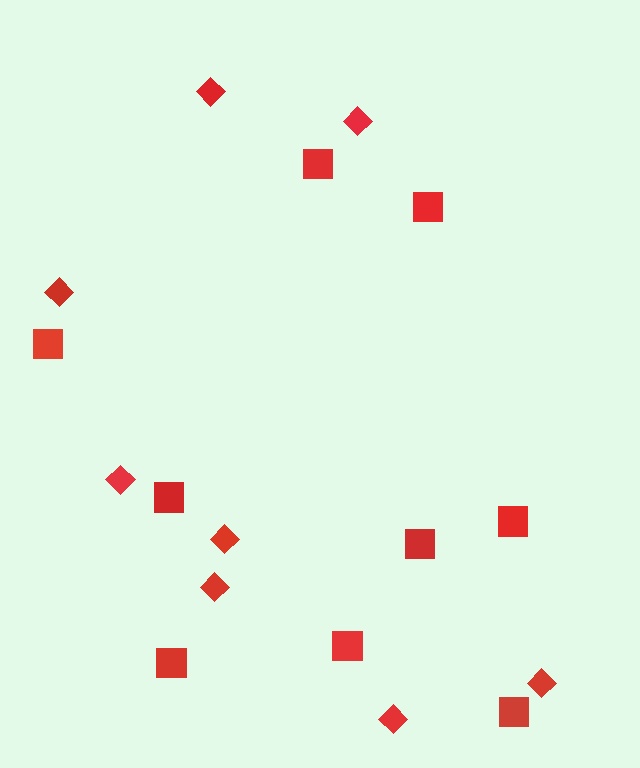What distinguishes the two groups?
There are 2 groups: one group of diamonds (8) and one group of squares (9).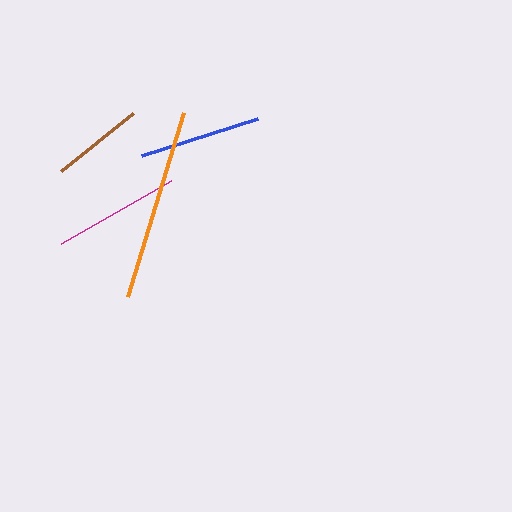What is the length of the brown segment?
The brown segment is approximately 92 pixels long.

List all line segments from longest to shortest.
From longest to shortest: orange, magenta, blue, brown.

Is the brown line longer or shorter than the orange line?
The orange line is longer than the brown line.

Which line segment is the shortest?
The brown line is the shortest at approximately 92 pixels.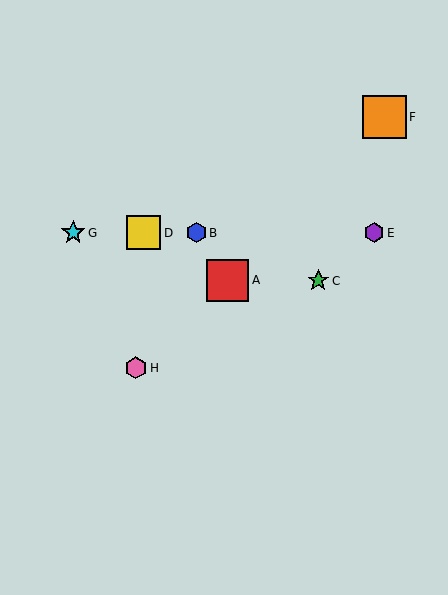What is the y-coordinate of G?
Object G is at y≈233.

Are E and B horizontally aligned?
Yes, both are at y≈233.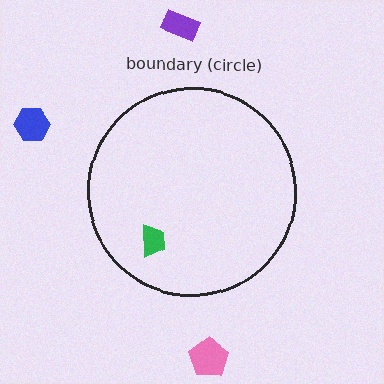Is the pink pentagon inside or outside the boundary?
Outside.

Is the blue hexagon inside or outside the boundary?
Outside.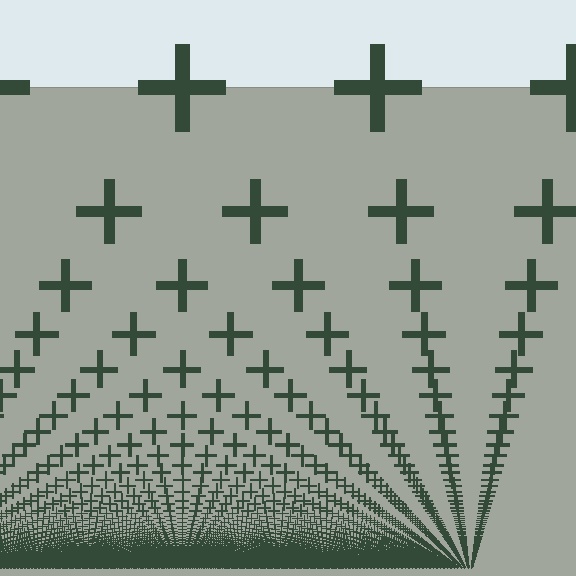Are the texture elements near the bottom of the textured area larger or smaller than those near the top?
Smaller. The gradient is inverted — elements near the bottom are smaller and denser.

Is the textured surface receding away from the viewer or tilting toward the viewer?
The surface appears to tilt toward the viewer. Texture elements get larger and sparser toward the top.